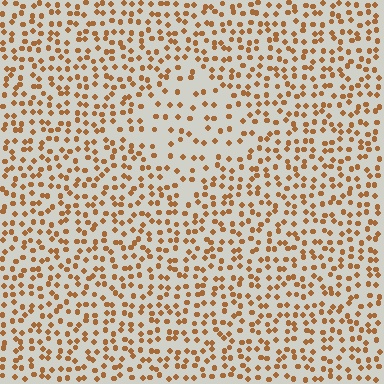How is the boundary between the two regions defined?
The boundary is defined by a change in element density (approximately 1.9x ratio). All elements are the same color, size, and shape.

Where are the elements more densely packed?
The elements are more densely packed outside the diamond boundary.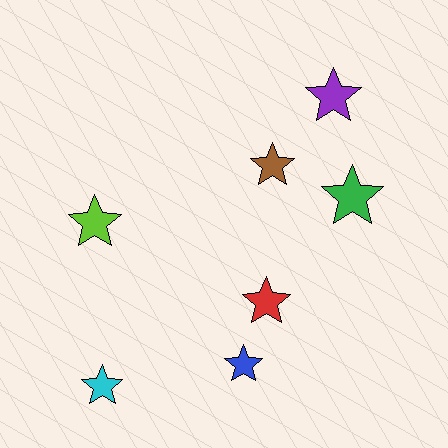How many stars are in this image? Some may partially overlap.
There are 7 stars.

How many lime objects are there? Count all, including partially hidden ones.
There is 1 lime object.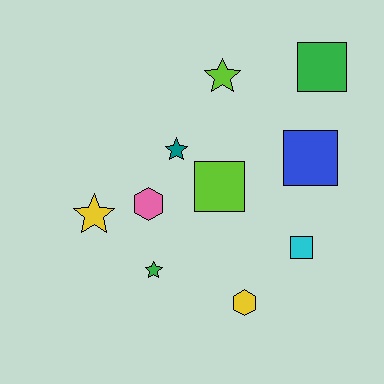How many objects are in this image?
There are 10 objects.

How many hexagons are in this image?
There are 2 hexagons.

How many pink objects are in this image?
There is 1 pink object.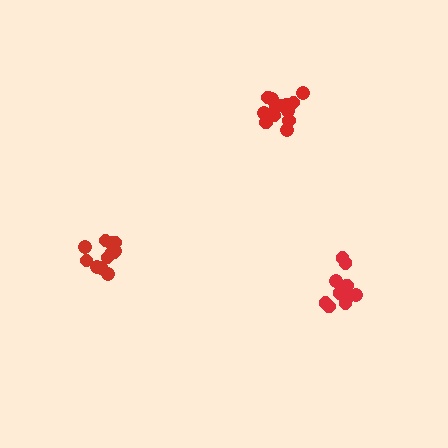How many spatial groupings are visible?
There are 3 spatial groupings.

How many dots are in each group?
Group 1: 12 dots, Group 2: 12 dots, Group 3: 14 dots (38 total).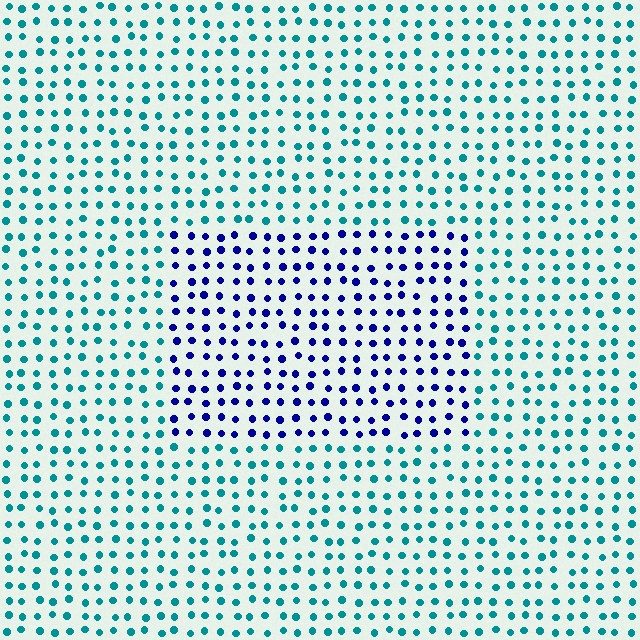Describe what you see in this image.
The image is filled with small teal elements in a uniform arrangement. A rectangle-shaped region is visible where the elements are tinted to a slightly different hue, forming a subtle color boundary.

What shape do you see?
I see a rectangle.